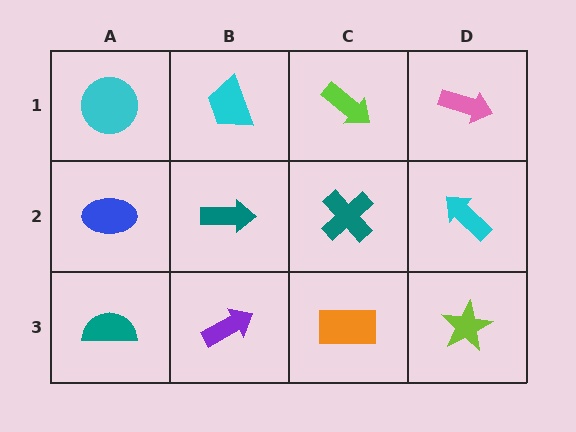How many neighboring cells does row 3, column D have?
2.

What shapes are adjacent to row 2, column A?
A cyan circle (row 1, column A), a teal semicircle (row 3, column A), a teal arrow (row 2, column B).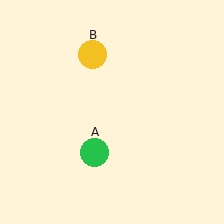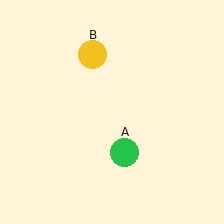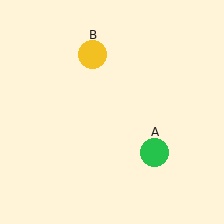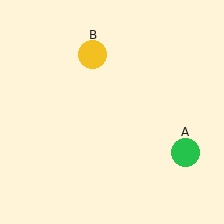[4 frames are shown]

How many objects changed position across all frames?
1 object changed position: green circle (object A).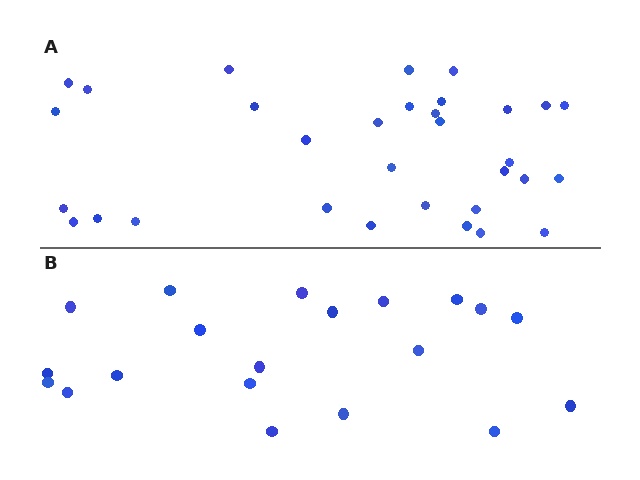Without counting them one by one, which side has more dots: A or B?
Region A (the top region) has more dots.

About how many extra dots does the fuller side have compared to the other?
Region A has roughly 12 or so more dots than region B.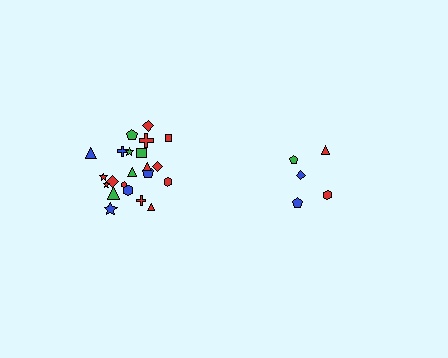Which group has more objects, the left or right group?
The left group.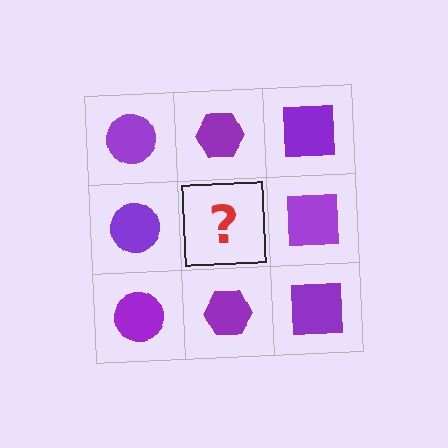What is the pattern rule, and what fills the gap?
The rule is that each column has a consistent shape. The gap should be filled with a purple hexagon.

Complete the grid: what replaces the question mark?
The question mark should be replaced with a purple hexagon.